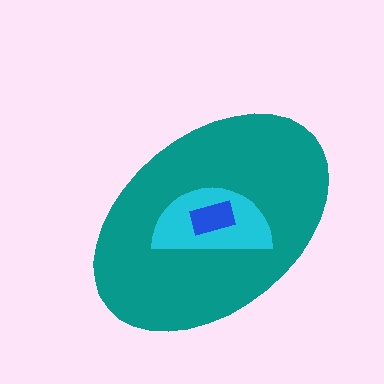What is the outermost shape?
The teal ellipse.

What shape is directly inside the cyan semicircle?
The blue rectangle.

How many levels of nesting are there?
3.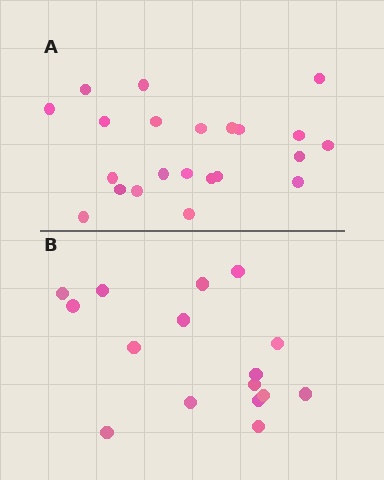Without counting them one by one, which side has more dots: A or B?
Region A (the top region) has more dots.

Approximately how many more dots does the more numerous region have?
Region A has about 6 more dots than region B.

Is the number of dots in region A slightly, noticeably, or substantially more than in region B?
Region A has noticeably more, but not dramatically so. The ratio is roughly 1.4 to 1.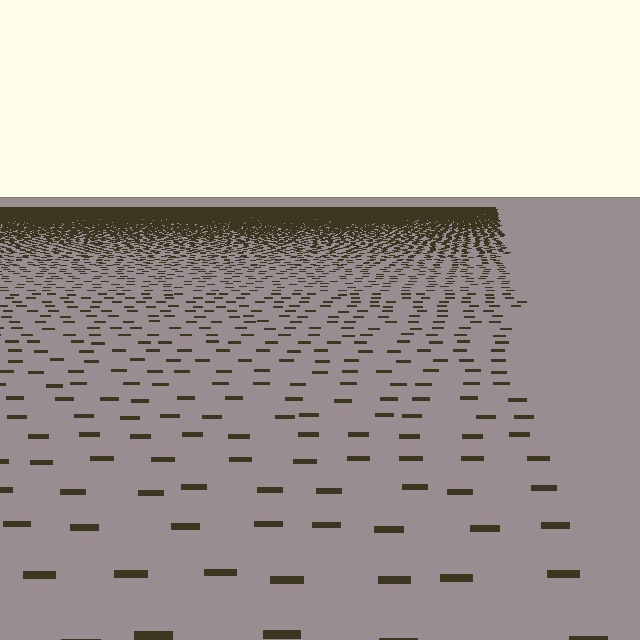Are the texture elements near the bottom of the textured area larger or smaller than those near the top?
Larger. Near the bottom, elements are closer to the viewer and appear at a bigger on-screen size.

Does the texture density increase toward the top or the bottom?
Density increases toward the top.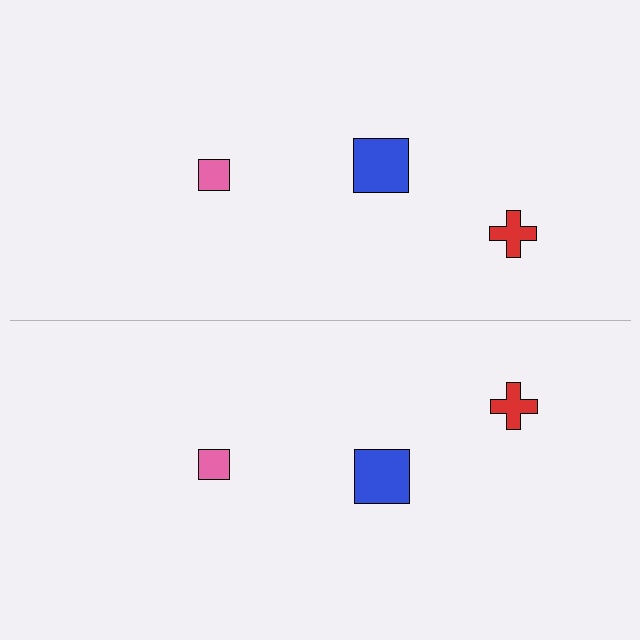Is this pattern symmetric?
Yes, this pattern has bilateral (reflection) symmetry.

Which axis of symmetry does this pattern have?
The pattern has a horizontal axis of symmetry running through the center of the image.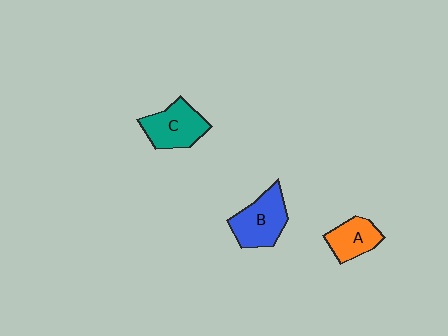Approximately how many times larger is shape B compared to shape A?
Approximately 1.4 times.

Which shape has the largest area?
Shape B (blue).